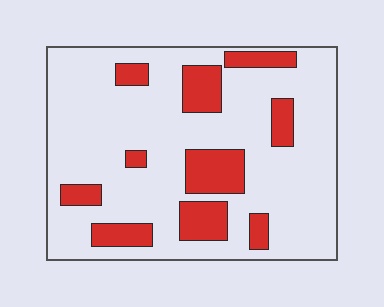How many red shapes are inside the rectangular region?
10.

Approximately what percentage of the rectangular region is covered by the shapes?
Approximately 20%.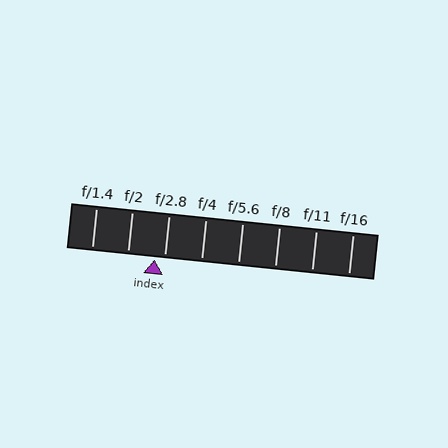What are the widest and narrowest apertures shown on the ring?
The widest aperture shown is f/1.4 and the narrowest is f/16.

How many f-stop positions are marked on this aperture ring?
There are 8 f-stop positions marked.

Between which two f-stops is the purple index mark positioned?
The index mark is between f/2 and f/2.8.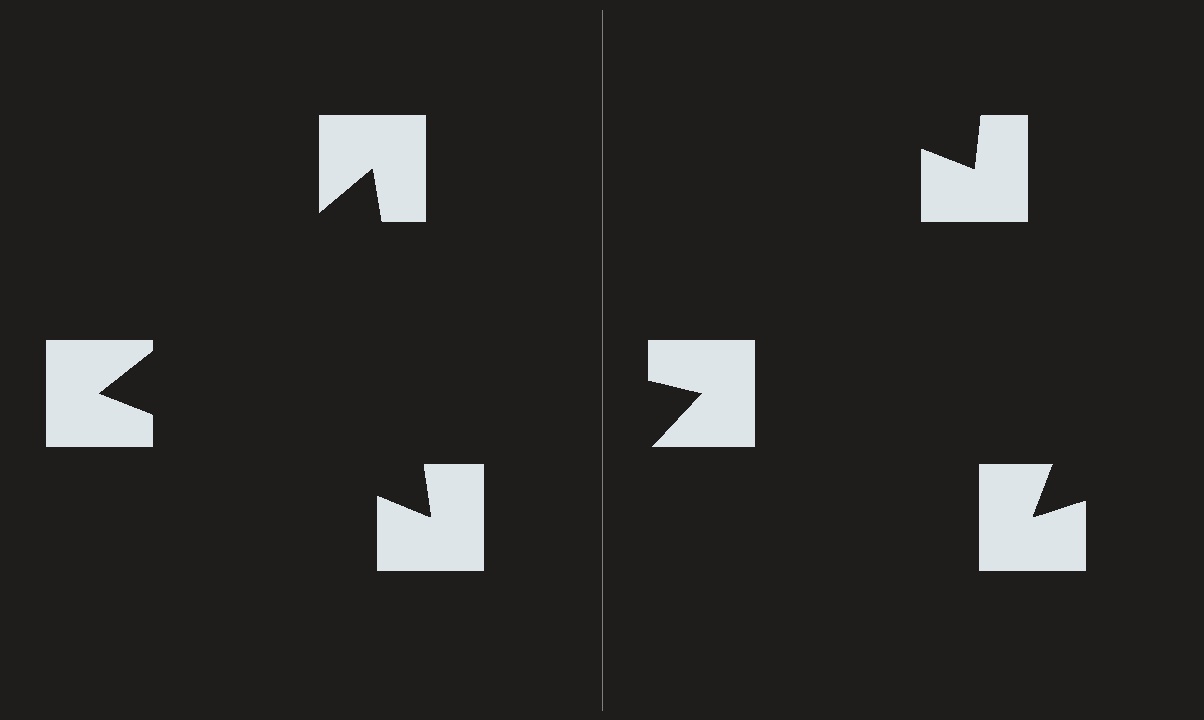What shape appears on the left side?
An illusory triangle.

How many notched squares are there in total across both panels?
6 — 3 on each side.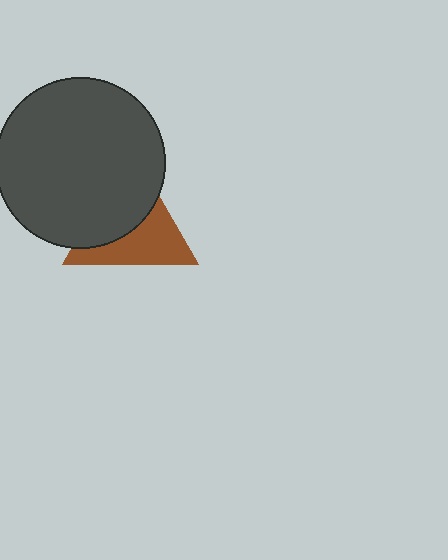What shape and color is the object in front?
The object in front is a dark gray circle.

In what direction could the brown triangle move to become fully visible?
The brown triangle could move toward the lower-right. That would shift it out from behind the dark gray circle entirely.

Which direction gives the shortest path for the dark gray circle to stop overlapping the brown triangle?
Moving toward the upper-left gives the shortest separation.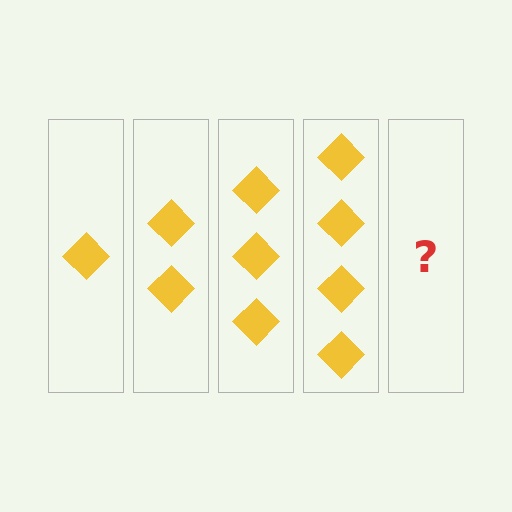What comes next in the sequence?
The next element should be 5 diamonds.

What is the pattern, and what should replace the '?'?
The pattern is that each step adds one more diamond. The '?' should be 5 diamonds.